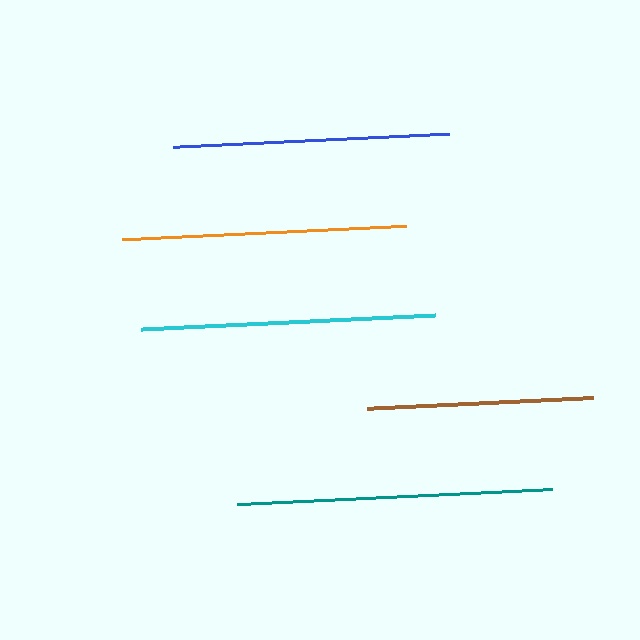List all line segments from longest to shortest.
From longest to shortest: teal, cyan, orange, blue, brown.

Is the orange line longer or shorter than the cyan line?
The cyan line is longer than the orange line.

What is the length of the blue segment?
The blue segment is approximately 277 pixels long.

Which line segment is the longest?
The teal line is the longest at approximately 316 pixels.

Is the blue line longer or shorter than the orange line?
The orange line is longer than the blue line.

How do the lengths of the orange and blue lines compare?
The orange and blue lines are approximately the same length.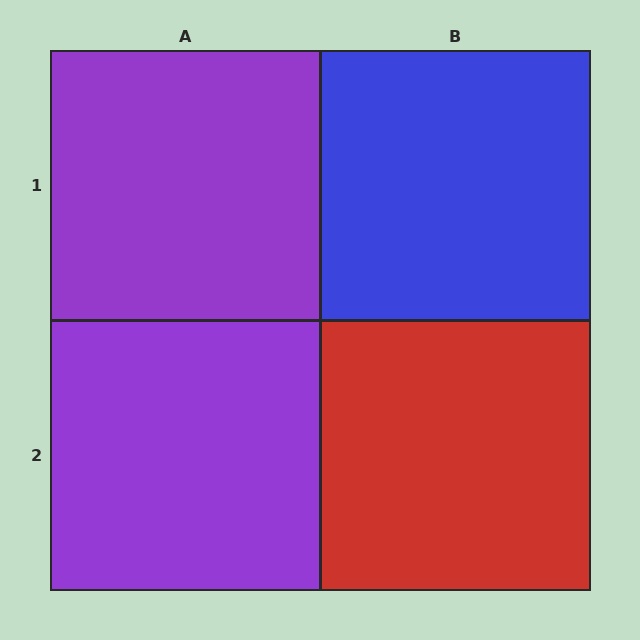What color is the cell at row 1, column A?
Purple.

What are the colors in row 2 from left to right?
Purple, red.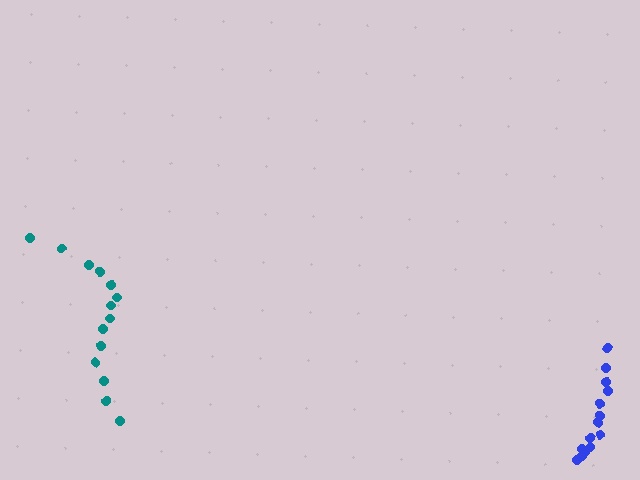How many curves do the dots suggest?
There are 2 distinct paths.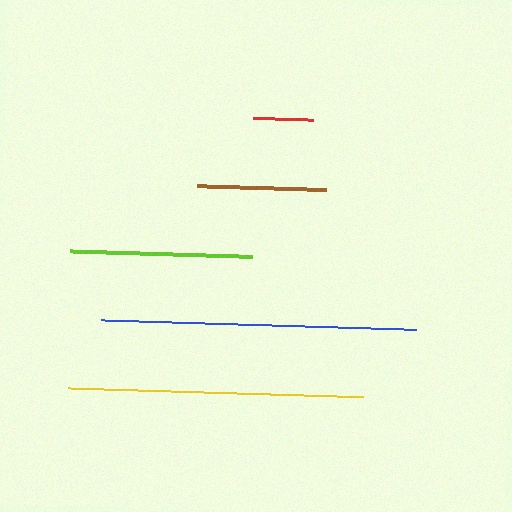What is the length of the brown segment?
The brown segment is approximately 129 pixels long.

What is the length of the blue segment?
The blue segment is approximately 315 pixels long.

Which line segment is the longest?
The blue line is the longest at approximately 315 pixels.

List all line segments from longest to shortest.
From longest to shortest: blue, yellow, lime, brown, red.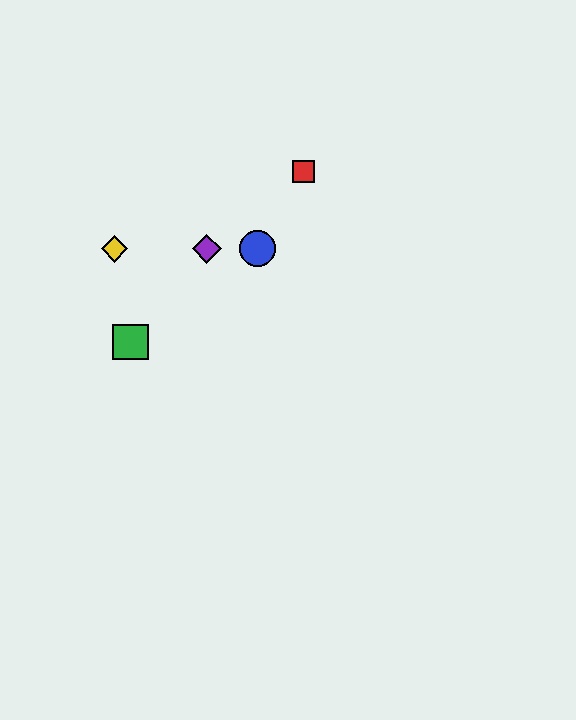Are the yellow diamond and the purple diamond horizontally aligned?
Yes, both are at y≈249.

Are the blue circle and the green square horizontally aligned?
No, the blue circle is at y≈249 and the green square is at y≈342.